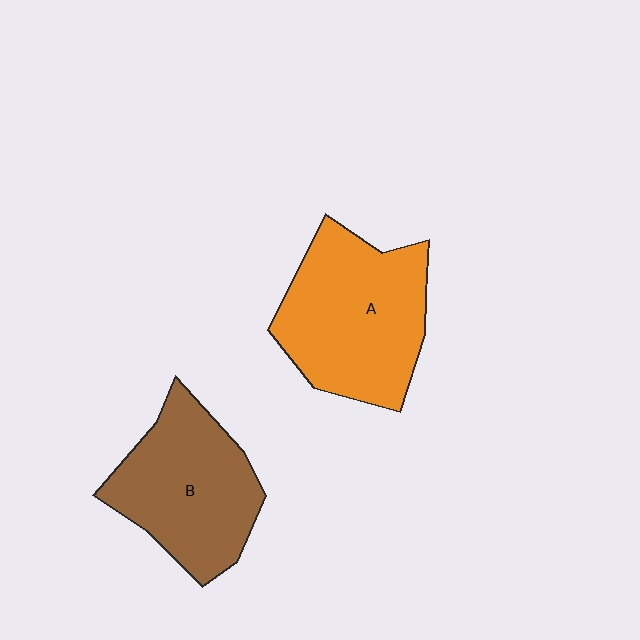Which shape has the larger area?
Shape A (orange).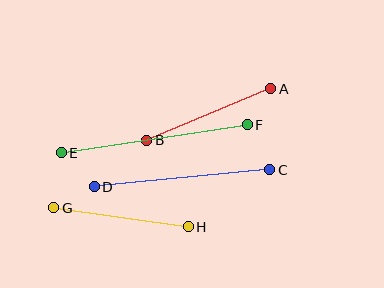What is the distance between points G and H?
The distance is approximately 136 pixels.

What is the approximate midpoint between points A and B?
The midpoint is at approximately (209, 114) pixels.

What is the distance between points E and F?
The distance is approximately 188 pixels.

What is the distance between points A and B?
The distance is approximately 134 pixels.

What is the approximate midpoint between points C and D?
The midpoint is at approximately (182, 178) pixels.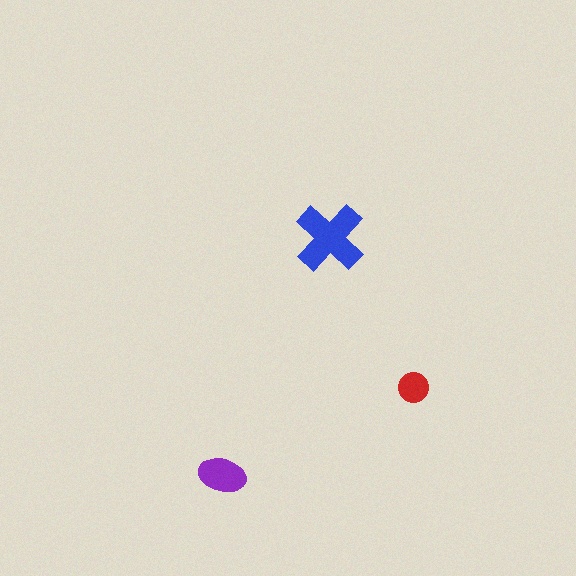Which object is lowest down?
The purple ellipse is bottommost.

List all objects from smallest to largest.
The red circle, the purple ellipse, the blue cross.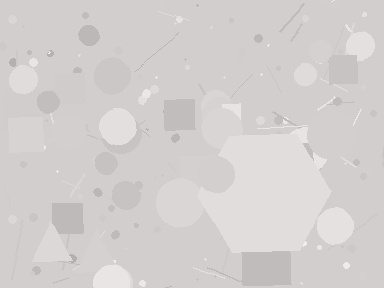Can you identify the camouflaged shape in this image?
The camouflaged shape is a hexagon.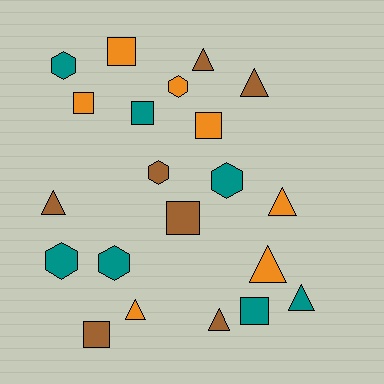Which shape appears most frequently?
Triangle, with 8 objects.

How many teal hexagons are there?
There are 4 teal hexagons.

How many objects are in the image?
There are 21 objects.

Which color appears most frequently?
Brown, with 7 objects.